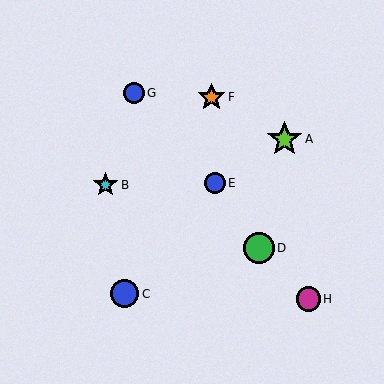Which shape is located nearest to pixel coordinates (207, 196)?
The blue circle (labeled E) at (215, 183) is nearest to that location.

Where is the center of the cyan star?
The center of the cyan star is at (106, 185).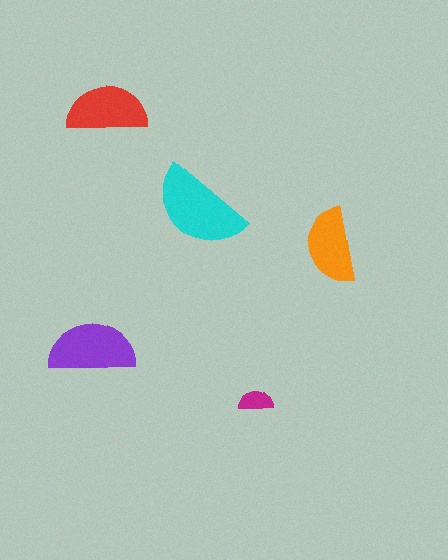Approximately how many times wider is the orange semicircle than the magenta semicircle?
About 2 times wider.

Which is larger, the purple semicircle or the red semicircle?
The purple one.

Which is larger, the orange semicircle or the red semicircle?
The red one.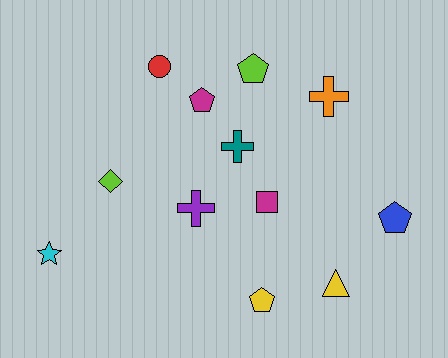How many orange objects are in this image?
There is 1 orange object.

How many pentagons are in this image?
There are 4 pentagons.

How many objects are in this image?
There are 12 objects.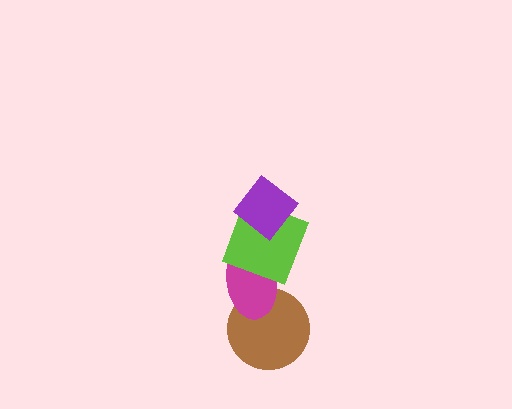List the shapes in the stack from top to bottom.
From top to bottom: the purple diamond, the lime square, the magenta ellipse, the brown circle.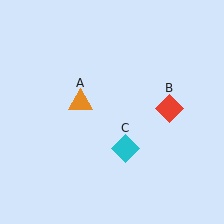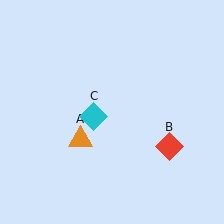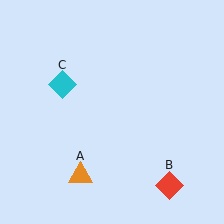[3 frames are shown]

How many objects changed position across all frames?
3 objects changed position: orange triangle (object A), red diamond (object B), cyan diamond (object C).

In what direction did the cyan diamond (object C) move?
The cyan diamond (object C) moved up and to the left.